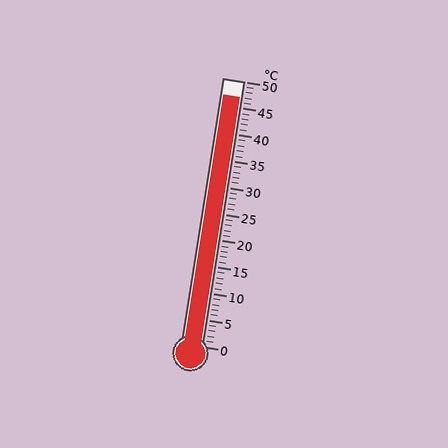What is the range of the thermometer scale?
The thermometer scale ranges from 0°C to 50°C.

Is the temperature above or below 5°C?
The temperature is above 5°C.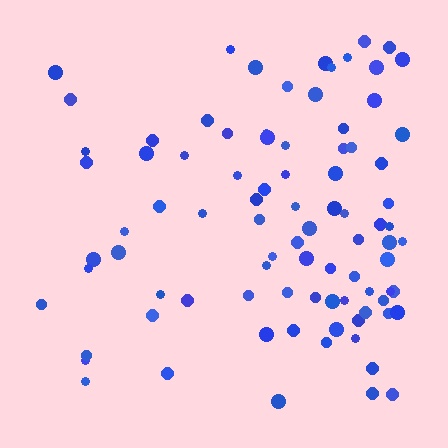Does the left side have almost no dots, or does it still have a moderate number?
Still a moderate number, just noticeably fewer than the right.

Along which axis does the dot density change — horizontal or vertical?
Horizontal.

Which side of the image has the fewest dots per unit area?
The left.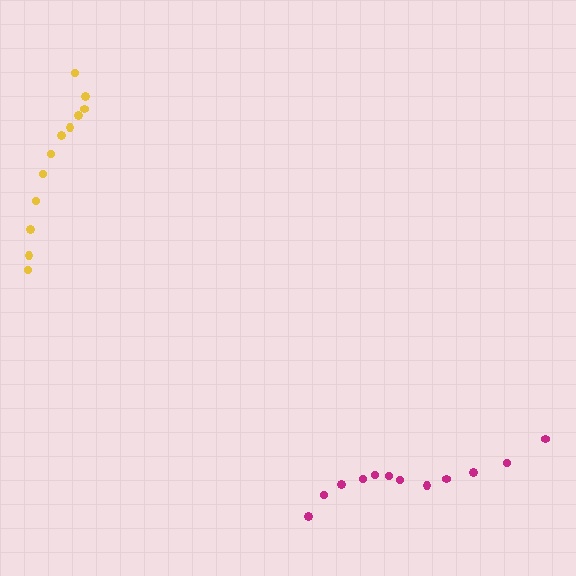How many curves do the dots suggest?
There are 2 distinct paths.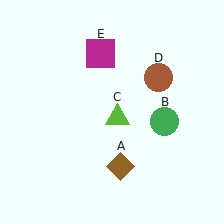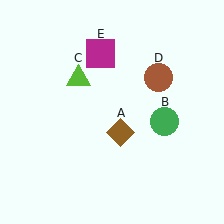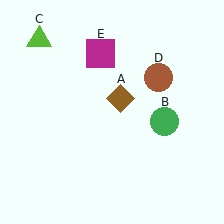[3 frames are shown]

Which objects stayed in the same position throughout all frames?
Green circle (object B) and brown circle (object D) and magenta square (object E) remained stationary.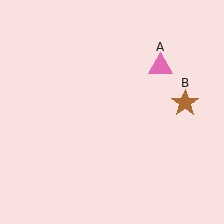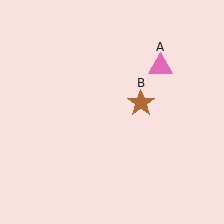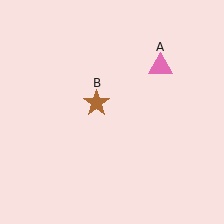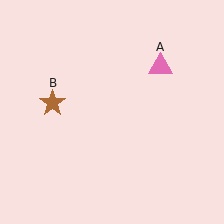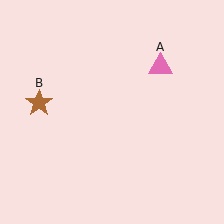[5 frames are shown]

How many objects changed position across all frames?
1 object changed position: brown star (object B).